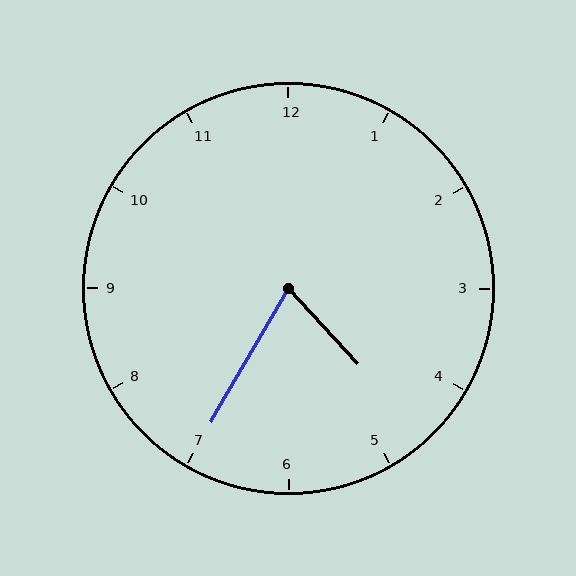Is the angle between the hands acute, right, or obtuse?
It is acute.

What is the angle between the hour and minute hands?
Approximately 72 degrees.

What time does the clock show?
4:35.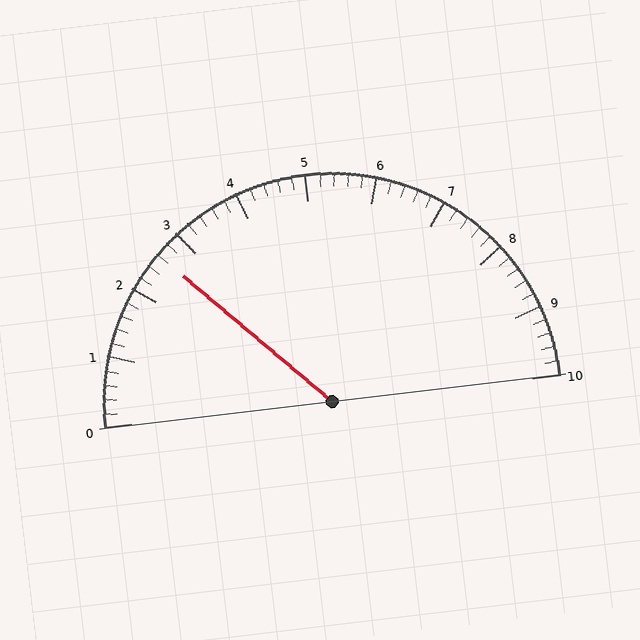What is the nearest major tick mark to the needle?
The nearest major tick mark is 3.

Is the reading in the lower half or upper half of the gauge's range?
The reading is in the lower half of the range (0 to 10).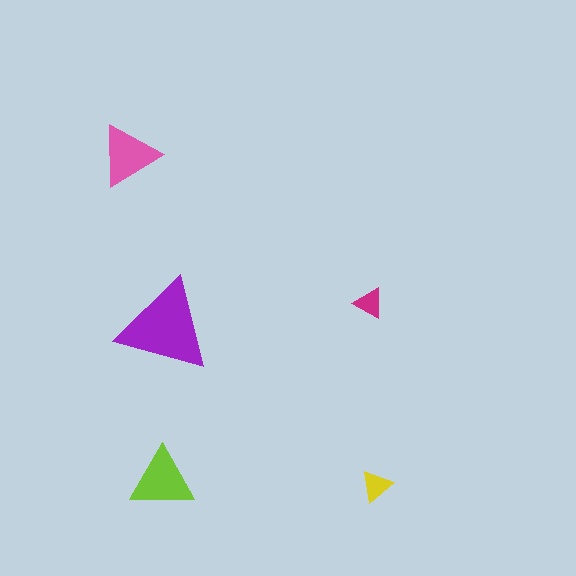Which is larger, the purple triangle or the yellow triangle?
The purple one.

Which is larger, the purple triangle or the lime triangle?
The purple one.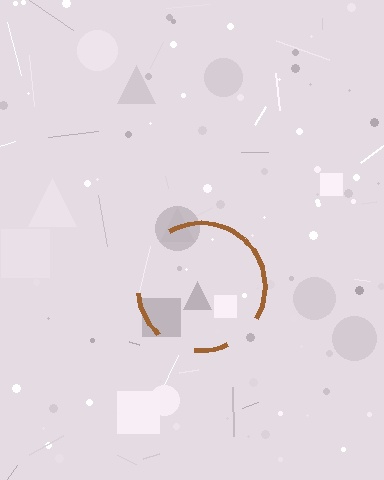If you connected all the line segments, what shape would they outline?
They would outline a circle.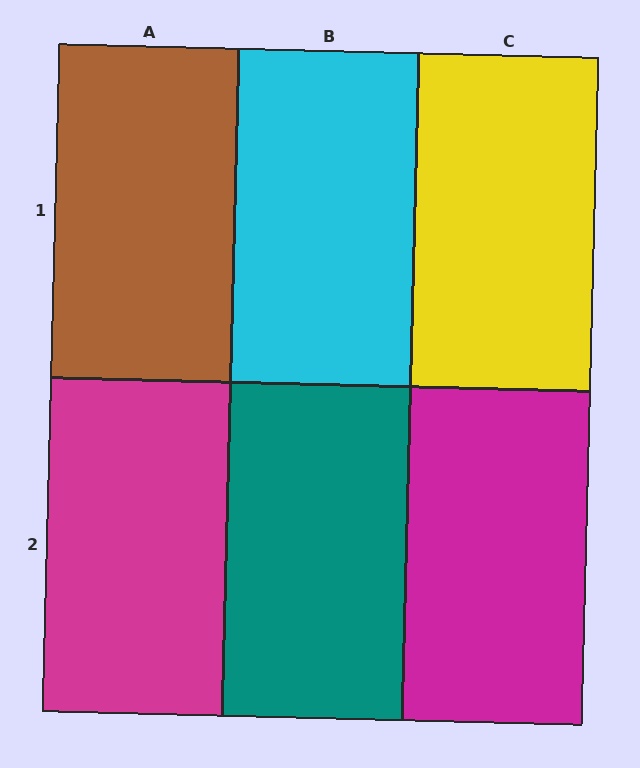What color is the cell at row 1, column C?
Yellow.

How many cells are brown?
1 cell is brown.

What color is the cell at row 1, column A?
Brown.